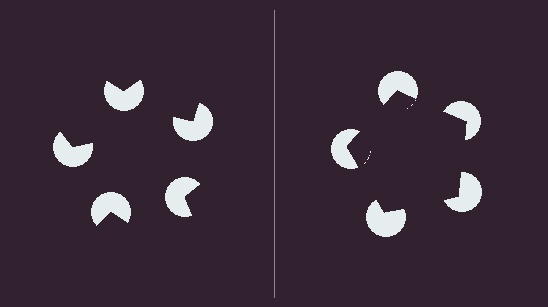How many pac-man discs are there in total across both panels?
10 — 5 on each side.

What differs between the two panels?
The pac-man discs are positioned identically on both sides; only the wedge orientations differ. On the right they align to a pentagon; on the left they are misaligned.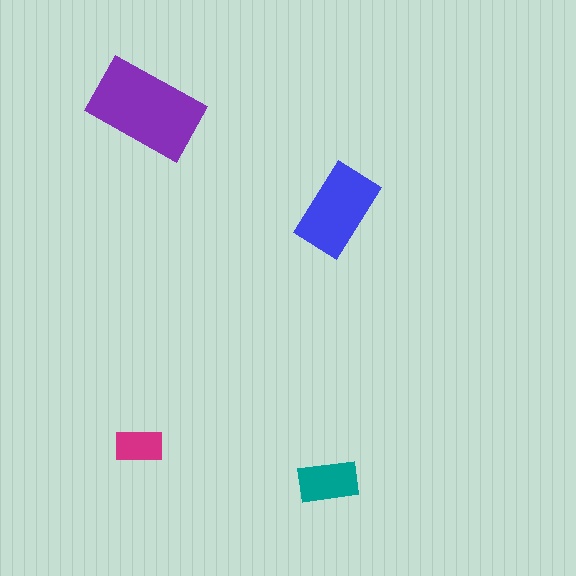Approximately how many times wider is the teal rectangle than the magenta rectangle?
About 1.5 times wider.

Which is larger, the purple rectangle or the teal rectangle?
The purple one.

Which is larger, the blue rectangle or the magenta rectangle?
The blue one.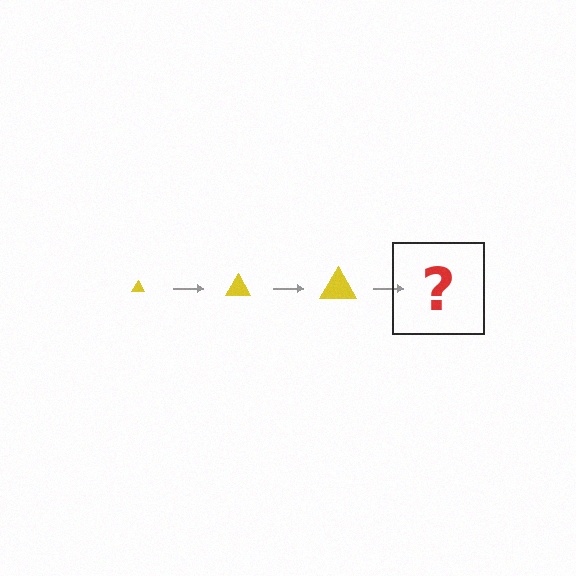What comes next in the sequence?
The next element should be a yellow triangle, larger than the previous one.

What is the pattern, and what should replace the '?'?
The pattern is that the triangle gets progressively larger each step. The '?' should be a yellow triangle, larger than the previous one.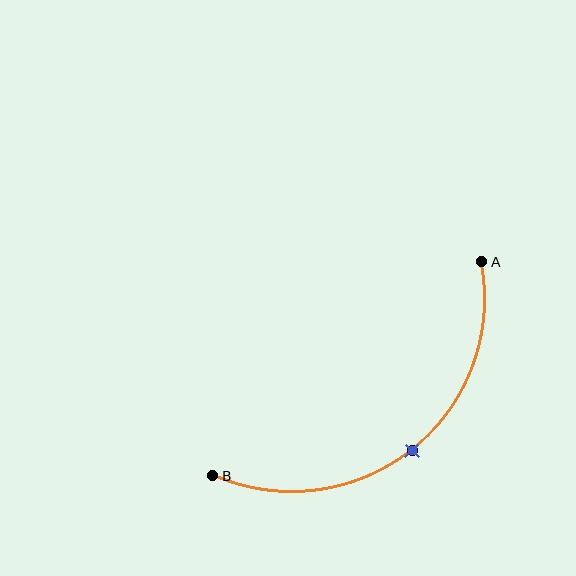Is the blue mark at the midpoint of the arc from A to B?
Yes. The blue mark lies on the arc at equal arc-length from both A and B — it is the arc midpoint.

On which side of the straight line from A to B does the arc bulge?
The arc bulges below and to the right of the straight line connecting A and B.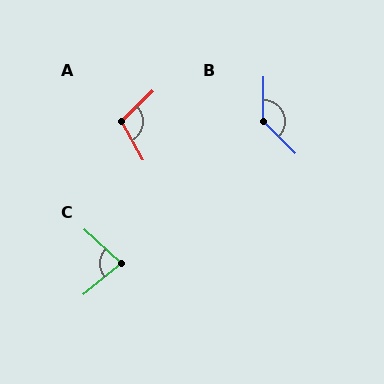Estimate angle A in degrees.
Approximately 105 degrees.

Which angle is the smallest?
C, at approximately 81 degrees.